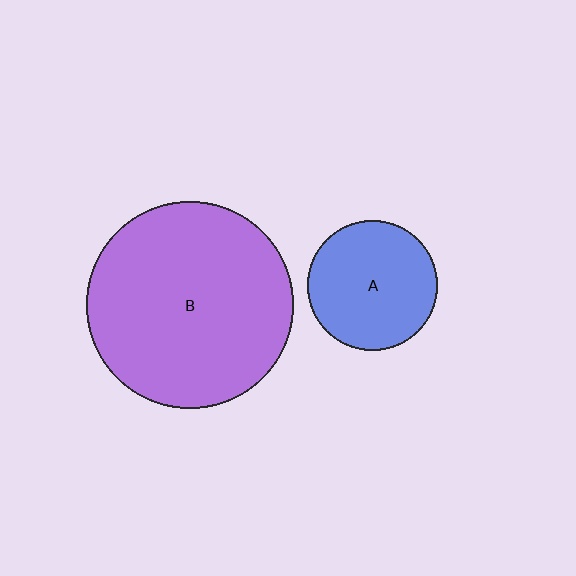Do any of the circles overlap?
No, none of the circles overlap.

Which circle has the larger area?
Circle B (purple).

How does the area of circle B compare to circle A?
Approximately 2.5 times.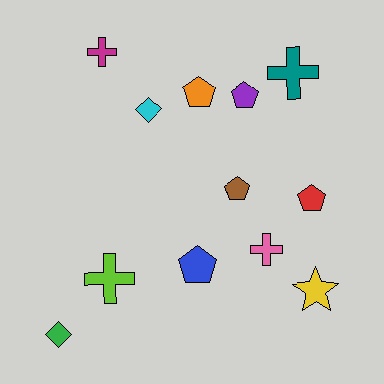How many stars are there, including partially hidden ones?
There is 1 star.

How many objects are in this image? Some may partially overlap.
There are 12 objects.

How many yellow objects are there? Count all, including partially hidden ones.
There is 1 yellow object.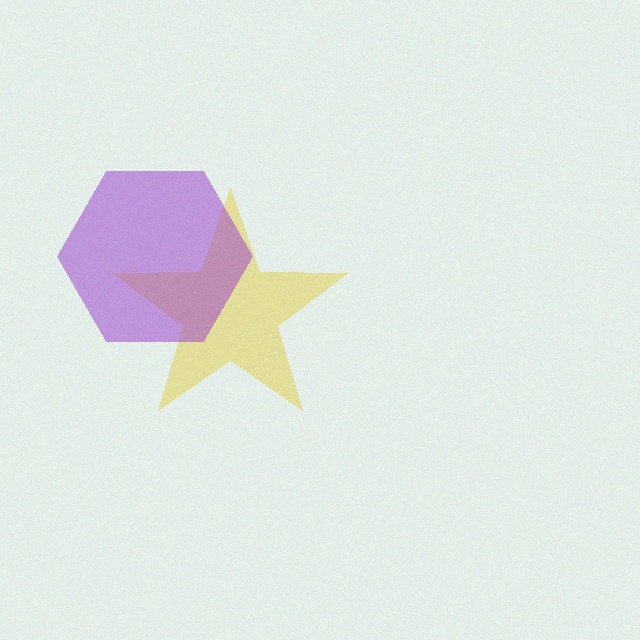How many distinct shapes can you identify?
There are 2 distinct shapes: a yellow star, a purple hexagon.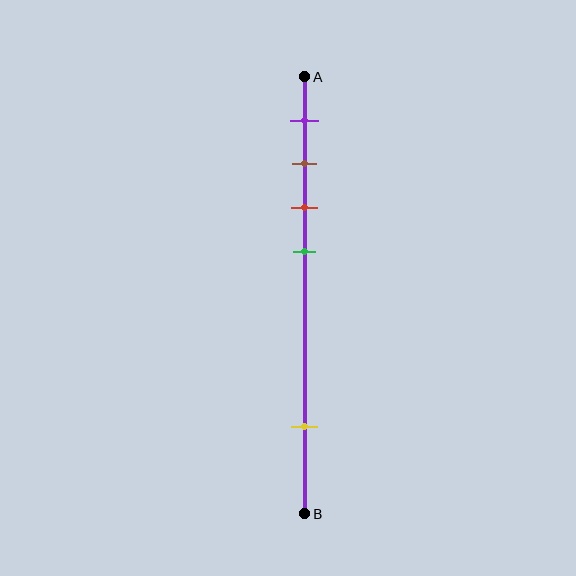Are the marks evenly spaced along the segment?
No, the marks are not evenly spaced.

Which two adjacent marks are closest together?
The brown and red marks are the closest adjacent pair.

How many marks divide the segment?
There are 5 marks dividing the segment.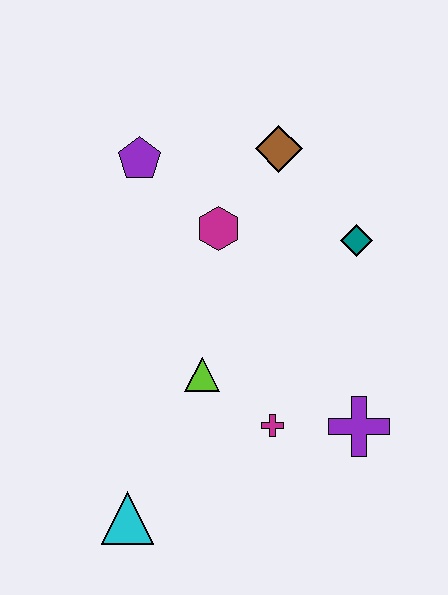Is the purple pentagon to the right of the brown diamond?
No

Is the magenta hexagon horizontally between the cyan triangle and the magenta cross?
Yes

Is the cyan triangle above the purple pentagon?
No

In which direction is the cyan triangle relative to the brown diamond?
The cyan triangle is below the brown diamond.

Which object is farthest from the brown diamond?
The cyan triangle is farthest from the brown diamond.